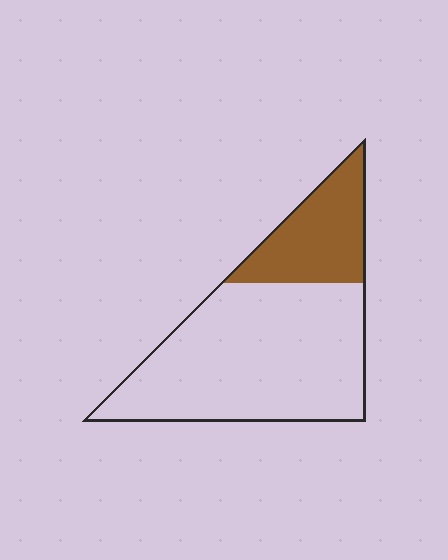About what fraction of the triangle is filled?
About one quarter (1/4).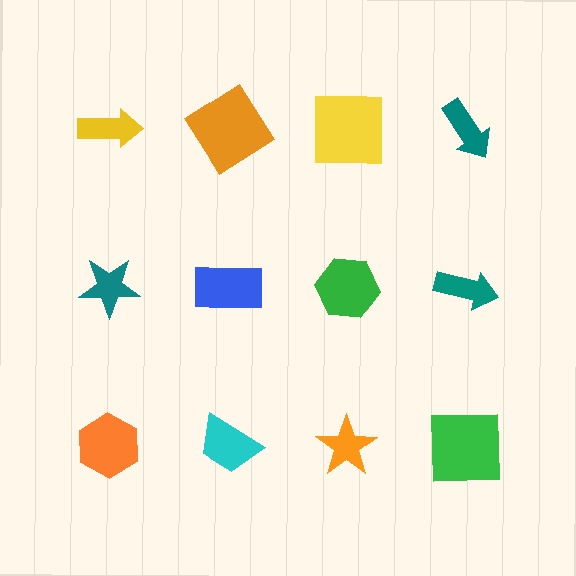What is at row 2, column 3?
A green hexagon.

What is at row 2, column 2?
A blue rectangle.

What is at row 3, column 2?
A cyan trapezoid.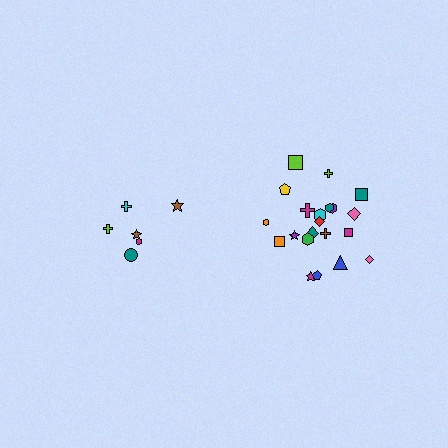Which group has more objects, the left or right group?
The right group.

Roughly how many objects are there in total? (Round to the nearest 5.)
Roughly 30 objects in total.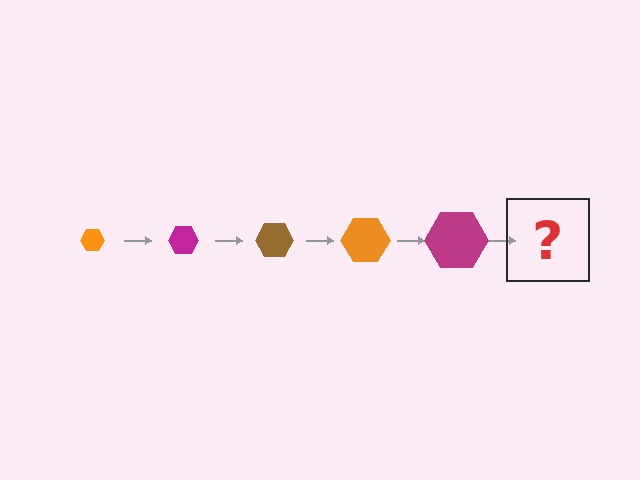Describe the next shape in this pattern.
It should be a brown hexagon, larger than the previous one.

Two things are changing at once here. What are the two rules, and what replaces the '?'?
The two rules are that the hexagon grows larger each step and the color cycles through orange, magenta, and brown. The '?' should be a brown hexagon, larger than the previous one.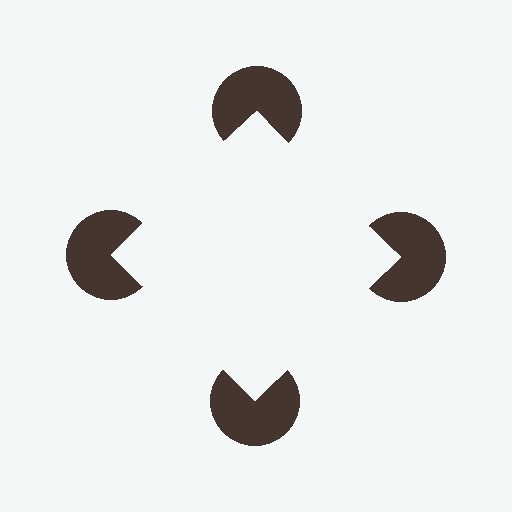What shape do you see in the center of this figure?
An illusory square — its edges are inferred from the aligned wedge cuts in the pac-man discs, not physically drawn.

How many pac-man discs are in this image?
There are 4 — one at each vertex of the illusory square.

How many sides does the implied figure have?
4 sides.